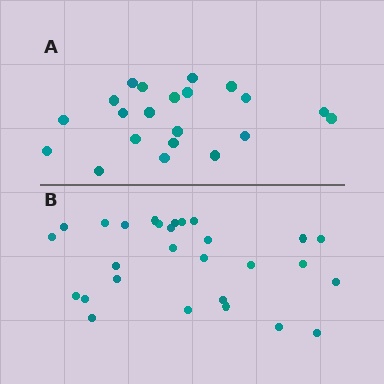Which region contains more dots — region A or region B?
Region B (the bottom region) has more dots.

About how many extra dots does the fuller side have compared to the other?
Region B has roughly 8 or so more dots than region A.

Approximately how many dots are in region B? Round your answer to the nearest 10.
About 30 dots. (The exact count is 28, which rounds to 30.)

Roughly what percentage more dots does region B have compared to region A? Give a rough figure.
About 35% more.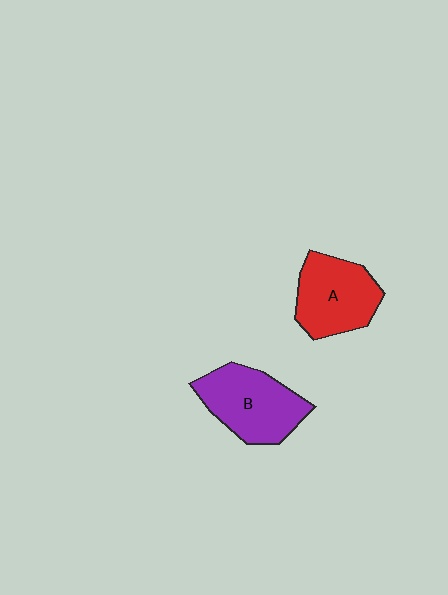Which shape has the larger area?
Shape B (purple).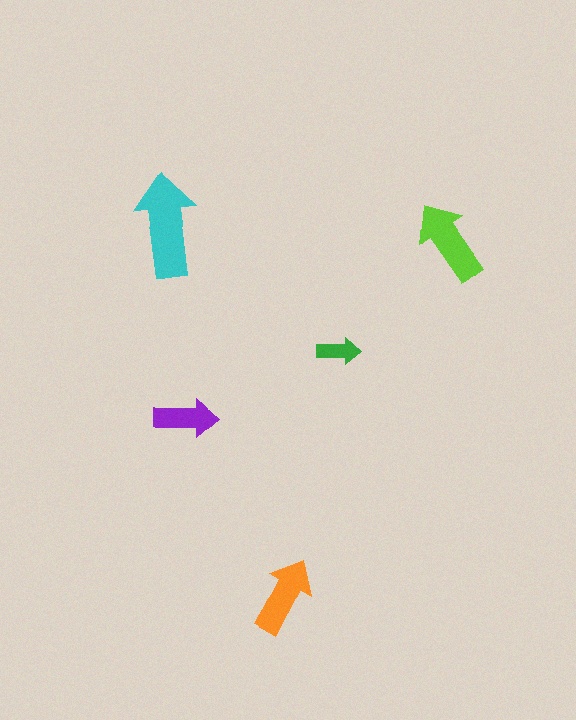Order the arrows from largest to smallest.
the cyan one, the lime one, the orange one, the purple one, the green one.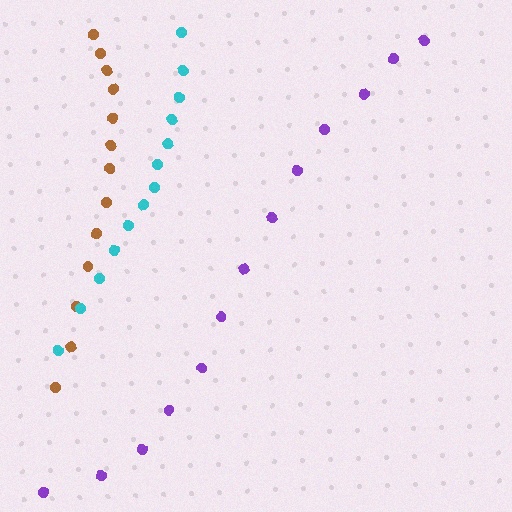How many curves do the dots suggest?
There are 3 distinct paths.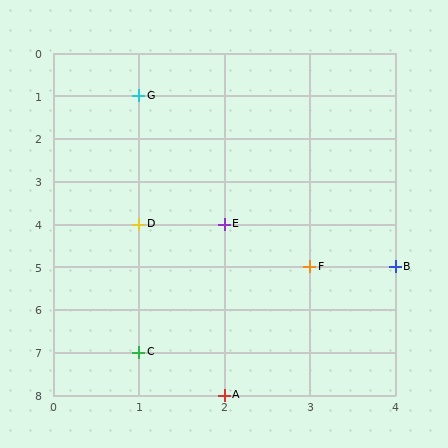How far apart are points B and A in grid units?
Points B and A are 2 columns and 3 rows apart (about 3.6 grid units diagonally).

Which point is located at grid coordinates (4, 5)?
Point B is at (4, 5).